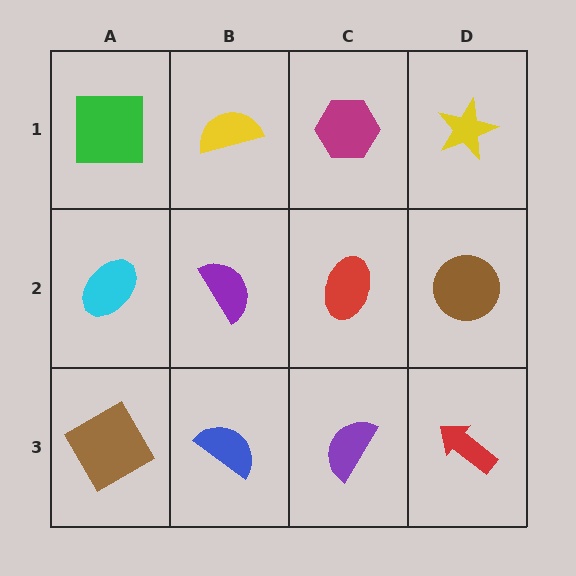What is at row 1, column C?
A magenta hexagon.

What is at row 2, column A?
A cyan ellipse.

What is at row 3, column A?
A brown square.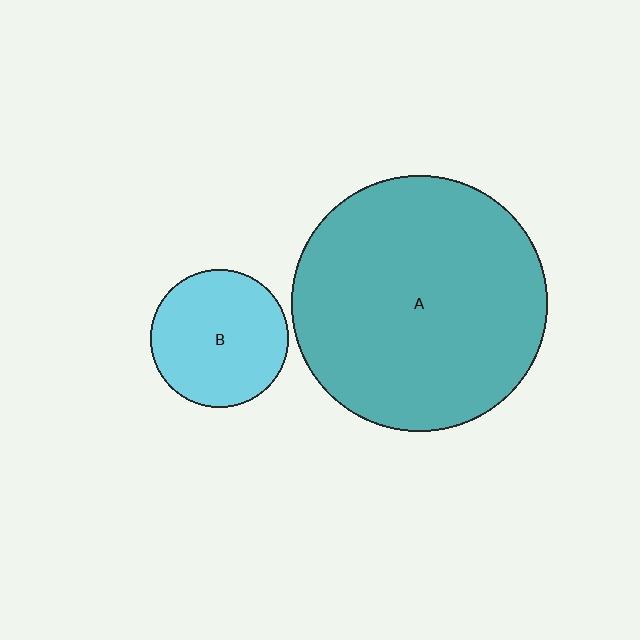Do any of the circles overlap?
No, none of the circles overlap.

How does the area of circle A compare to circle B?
Approximately 3.4 times.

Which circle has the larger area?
Circle A (teal).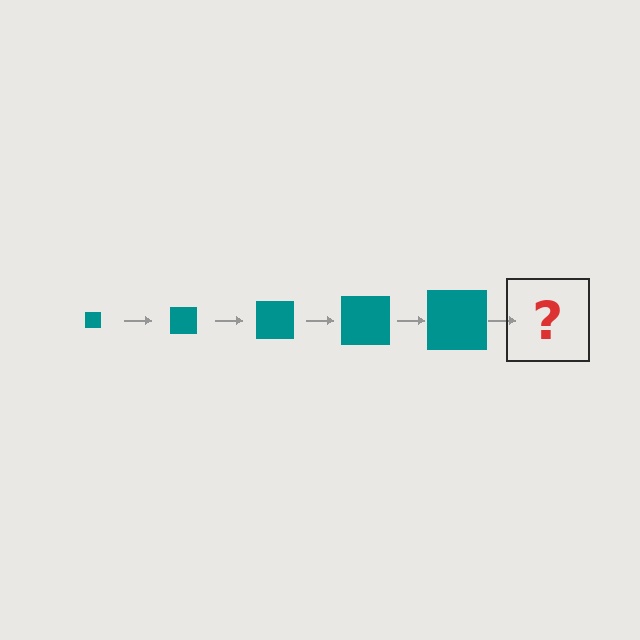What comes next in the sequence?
The next element should be a teal square, larger than the previous one.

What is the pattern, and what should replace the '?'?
The pattern is that the square gets progressively larger each step. The '?' should be a teal square, larger than the previous one.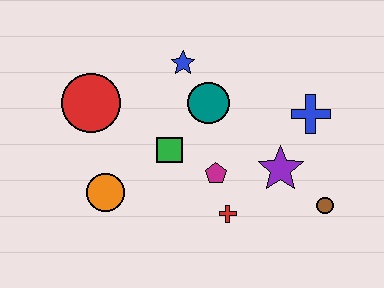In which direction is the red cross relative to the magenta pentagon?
The red cross is below the magenta pentagon.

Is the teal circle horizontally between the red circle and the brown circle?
Yes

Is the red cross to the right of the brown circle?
No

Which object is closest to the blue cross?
The purple star is closest to the blue cross.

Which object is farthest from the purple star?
The red circle is farthest from the purple star.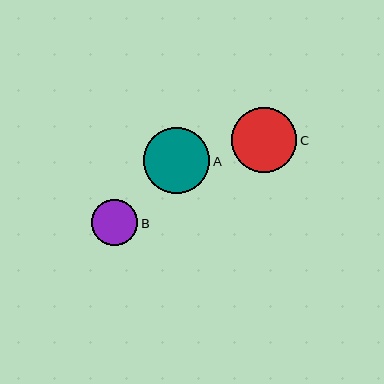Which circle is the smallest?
Circle B is the smallest with a size of approximately 46 pixels.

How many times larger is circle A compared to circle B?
Circle A is approximately 1.4 times the size of circle B.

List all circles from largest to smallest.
From largest to smallest: A, C, B.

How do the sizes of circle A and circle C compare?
Circle A and circle C are approximately the same size.